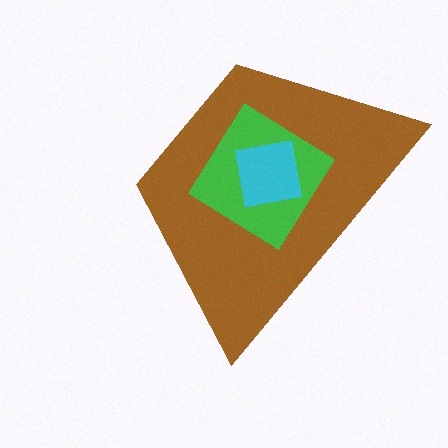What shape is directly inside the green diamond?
The cyan square.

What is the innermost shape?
The cyan square.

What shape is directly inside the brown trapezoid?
The green diamond.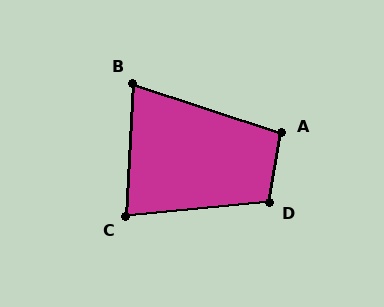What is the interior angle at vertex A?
Approximately 98 degrees (obtuse).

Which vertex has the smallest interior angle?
B, at approximately 75 degrees.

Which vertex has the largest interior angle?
D, at approximately 105 degrees.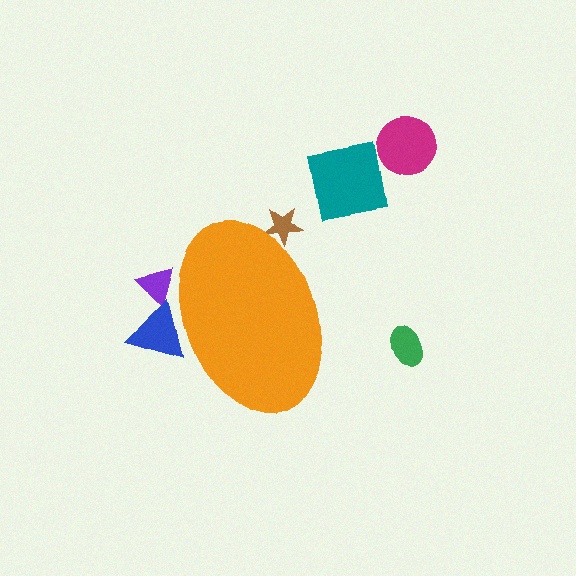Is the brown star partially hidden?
Yes, the brown star is partially hidden behind the orange ellipse.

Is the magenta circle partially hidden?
No, the magenta circle is fully visible.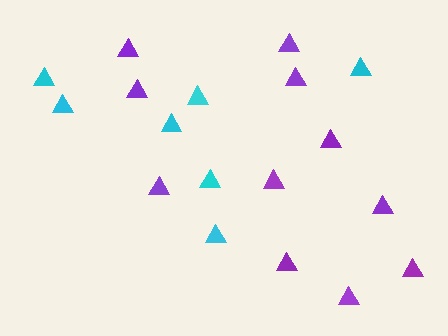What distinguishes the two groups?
There are 2 groups: one group of purple triangles (11) and one group of cyan triangles (7).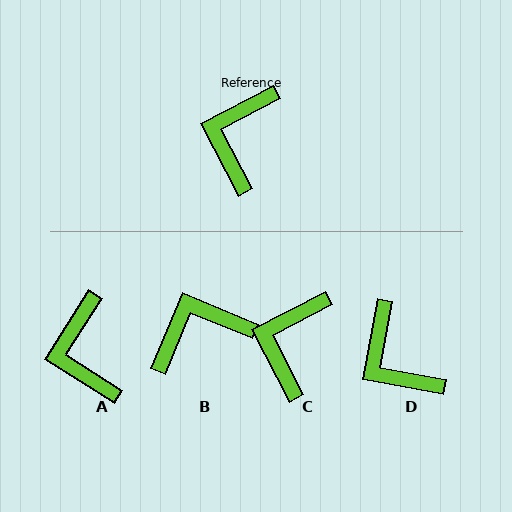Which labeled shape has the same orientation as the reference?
C.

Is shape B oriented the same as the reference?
No, it is off by about 50 degrees.